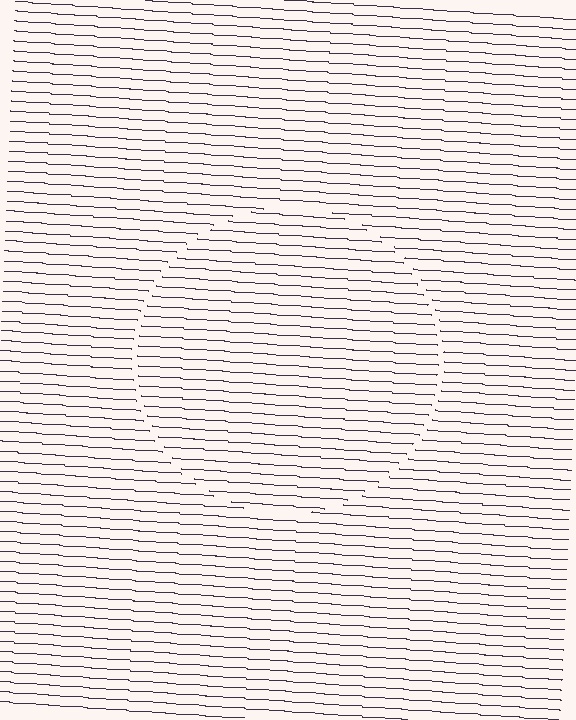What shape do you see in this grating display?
An illusory circle. The interior of the shape contains the same grating, shifted by half a period — the contour is defined by the phase discontinuity where line-ends from the inner and outer gratings abut.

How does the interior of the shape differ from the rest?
The interior of the shape contains the same grating, shifted by half a period — the contour is defined by the phase discontinuity where line-ends from the inner and outer gratings abut.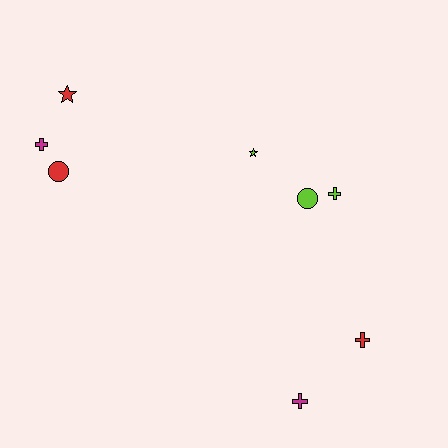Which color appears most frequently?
Red, with 3 objects.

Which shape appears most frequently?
Cross, with 4 objects.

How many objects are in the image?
There are 8 objects.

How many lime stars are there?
There is 1 lime star.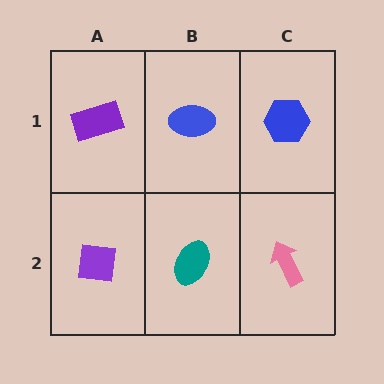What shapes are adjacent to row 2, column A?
A purple rectangle (row 1, column A), a teal ellipse (row 2, column B).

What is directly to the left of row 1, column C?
A blue ellipse.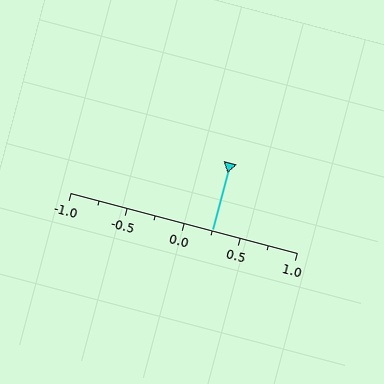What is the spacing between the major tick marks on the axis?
The major ticks are spaced 0.5 apart.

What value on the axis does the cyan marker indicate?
The marker indicates approximately 0.25.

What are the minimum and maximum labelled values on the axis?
The axis runs from -1.0 to 1.0.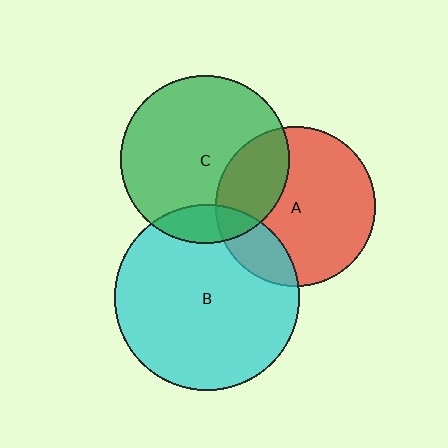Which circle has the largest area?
Circle B (cyan).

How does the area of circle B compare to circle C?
Approximately 1.2 times.